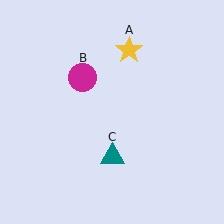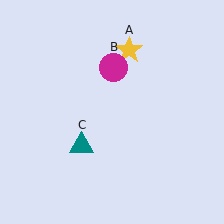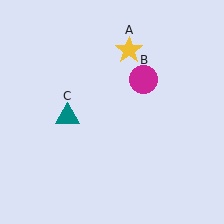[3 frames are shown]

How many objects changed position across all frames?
2 objects changed position: magenta circle (object B), teal triangle (object C).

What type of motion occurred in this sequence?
The magenta circle (object B), teal triangle (object C) rotated clockwise around the center of the scene.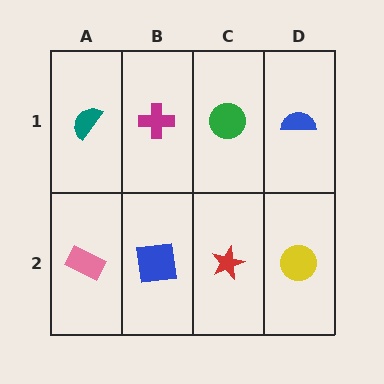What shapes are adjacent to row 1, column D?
A yellow circle (row 2, column D), a green circle (row 1, column C).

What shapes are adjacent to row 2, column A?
A teal semicircle (row 1, column A), a blue square (row 2, column B).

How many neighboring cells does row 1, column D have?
2.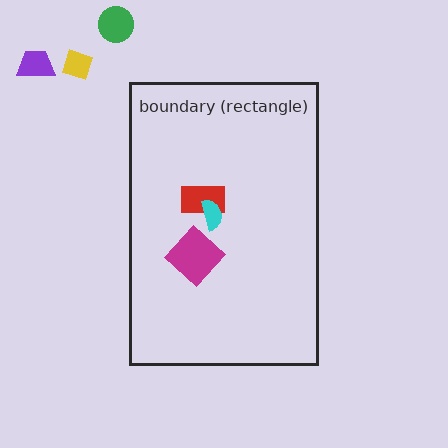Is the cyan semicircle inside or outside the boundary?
Inside.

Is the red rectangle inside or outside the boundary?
Inside.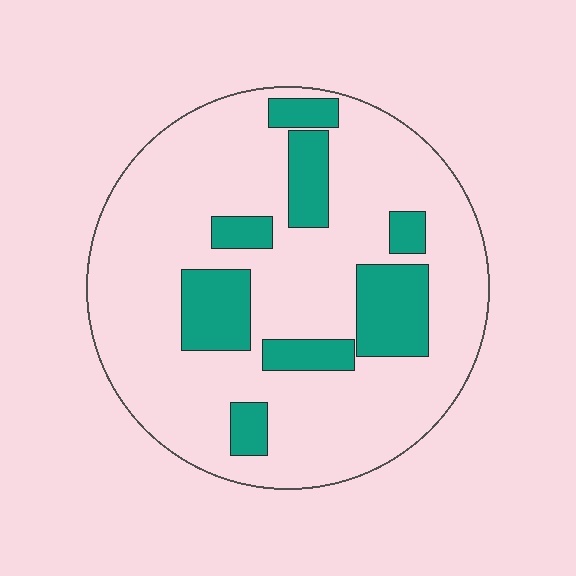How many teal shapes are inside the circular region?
8.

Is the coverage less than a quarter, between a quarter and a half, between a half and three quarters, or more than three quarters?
Less than a quarter.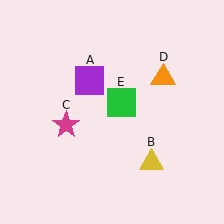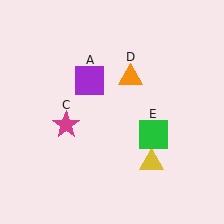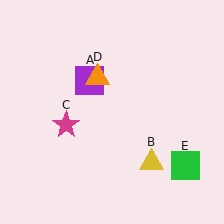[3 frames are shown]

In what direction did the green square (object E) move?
The green square (object E) moved down and to the right.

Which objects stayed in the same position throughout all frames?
Purple square (object A) and yellow triangle (object B) and magenta star (object C) remained stationary.